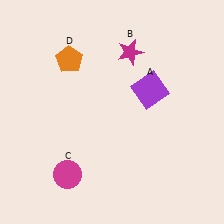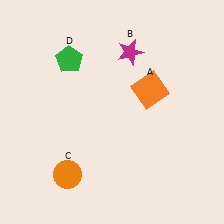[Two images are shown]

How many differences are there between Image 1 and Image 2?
There are 3 differences between the two images.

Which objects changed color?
A changed from purple to orange. C changed from magenta to orange. D changed from orange to green.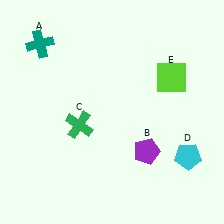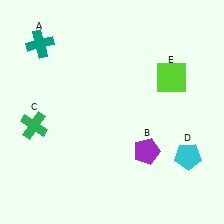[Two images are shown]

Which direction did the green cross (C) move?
The green cross (C) moved left.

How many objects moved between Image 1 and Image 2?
1 object moved between the two images.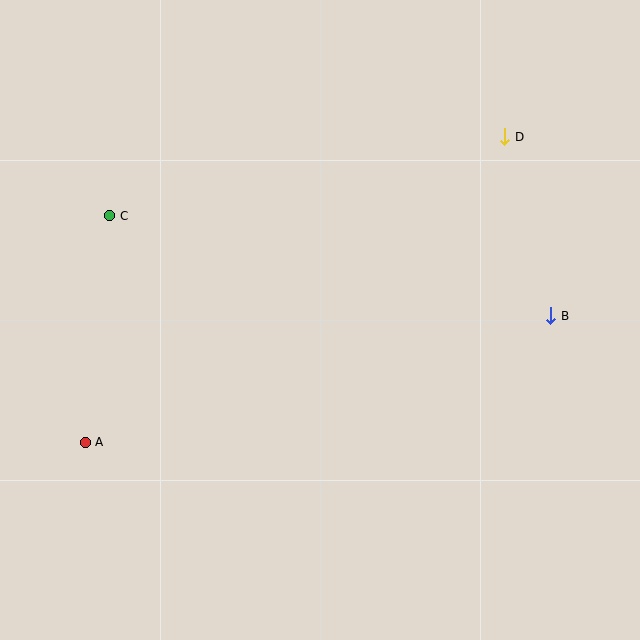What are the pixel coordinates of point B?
Point B is at (551, 316).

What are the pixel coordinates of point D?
Point D is at (505, 137).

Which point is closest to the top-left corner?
Point C is closest to the top-left corner.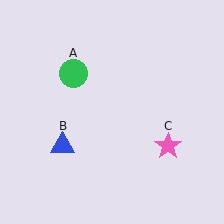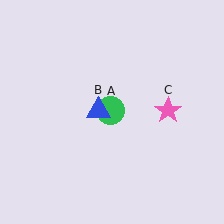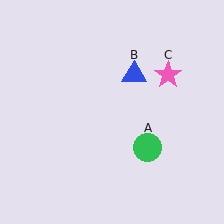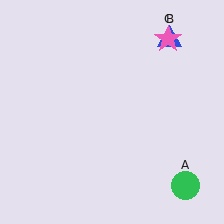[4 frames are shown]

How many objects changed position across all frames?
3 objects changed position: green circle (object A), blue triangle (object B), pink star (object C).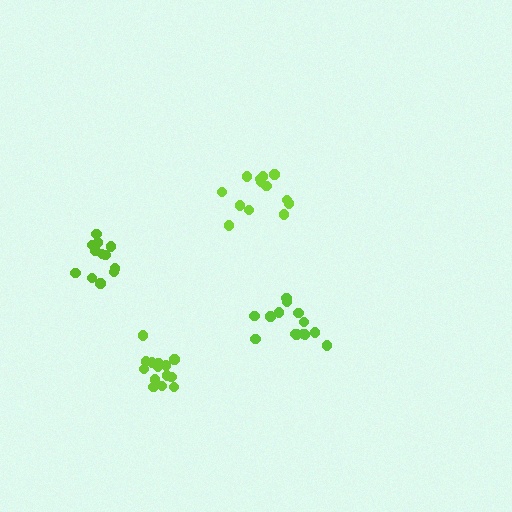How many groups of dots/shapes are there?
There are 4 groups.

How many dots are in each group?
Group 1: 14 dots, Group 2: 14 dots, Group 3: 12 dots, Group 4: 13 dots (53 total).